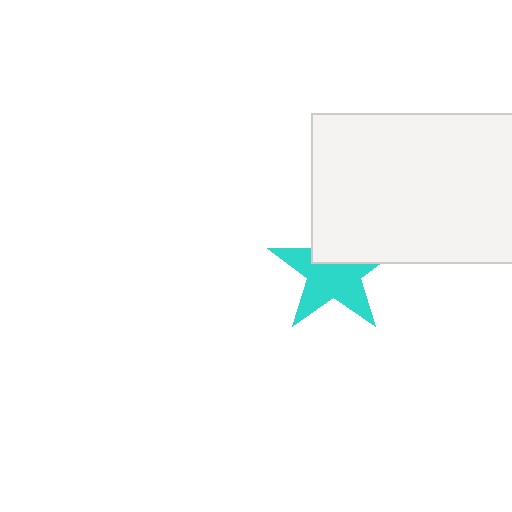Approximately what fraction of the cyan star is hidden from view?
Roughly 36% of the cyan star is hidden behind the white rectangle.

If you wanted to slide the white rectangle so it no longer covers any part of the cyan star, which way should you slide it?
Slide it up — that is the most direct way to separate the two shapes.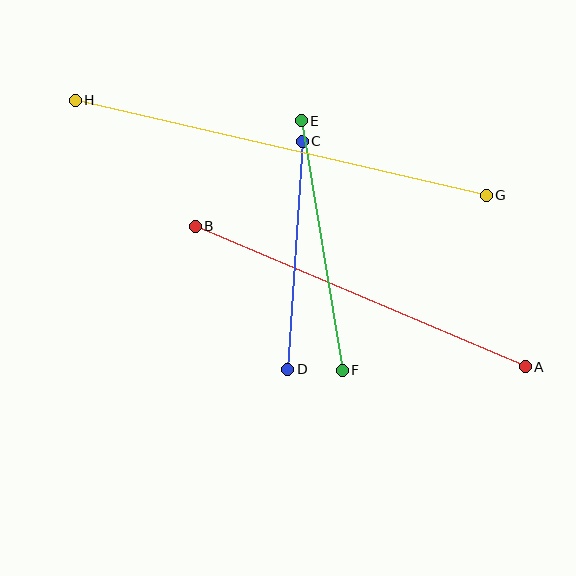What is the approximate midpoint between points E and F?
The midpoint is at approximately (322, 246) pixels.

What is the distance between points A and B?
The distance is approximately 358 pixels.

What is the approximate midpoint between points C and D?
The midpoint is at approximately (295, 255) pixels.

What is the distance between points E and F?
The distance is approximately 253 pixels.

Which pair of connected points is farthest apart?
Points G and H are farthest apart.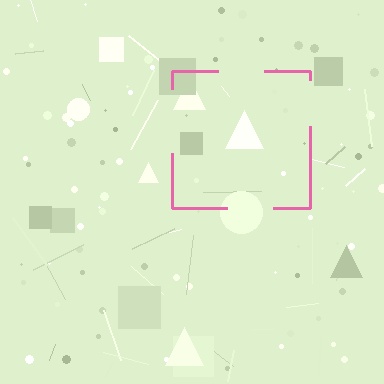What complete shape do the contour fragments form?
The contour fragments form a square.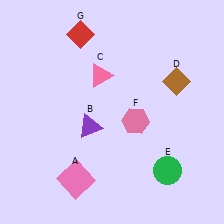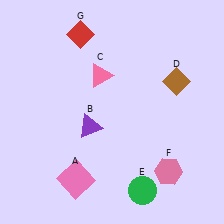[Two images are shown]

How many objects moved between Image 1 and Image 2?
2 objects moved between the two images.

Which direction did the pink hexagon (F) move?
The pink hexagon (F) moved down.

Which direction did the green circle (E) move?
The green circle (E) moved left.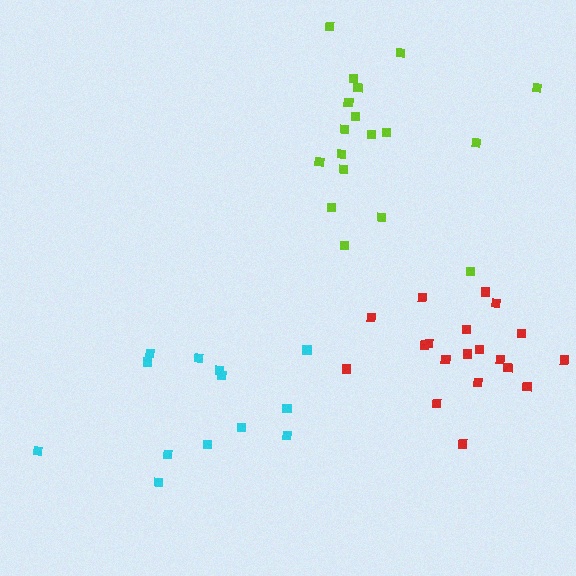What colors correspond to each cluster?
The clusters are colored: red, cyan, lime.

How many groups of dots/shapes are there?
There are 3 groups.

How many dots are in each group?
Group 1: 19 dots, Group 2: 13 dots, Group 3: 18 dots (50 total).